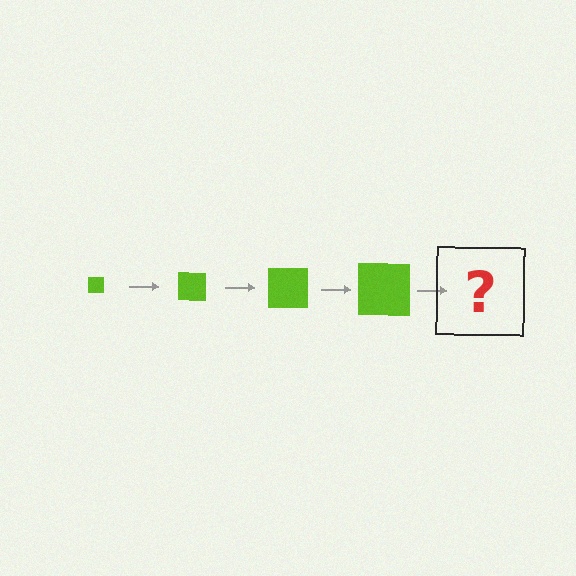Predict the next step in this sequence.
The next step is a lime square, larger than the previous one.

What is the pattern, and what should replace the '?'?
The pattern is that the square gets progressively larger each step. The '?' should be a lime square, larger than the previous one.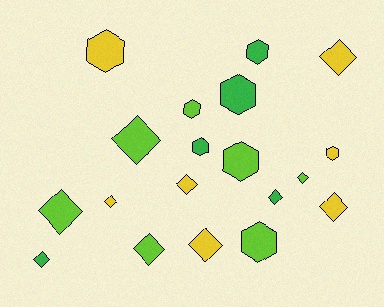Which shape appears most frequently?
Diamond, with 11 objects.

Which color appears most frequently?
Yellow, with 7 objects.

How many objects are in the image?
There are 19 objects.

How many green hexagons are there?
There are 3 green hexagons.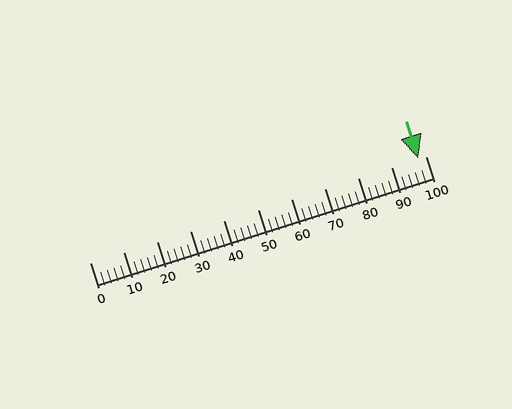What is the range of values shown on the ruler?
The ruler shows values from 0 to 100.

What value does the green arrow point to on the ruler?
The green arrow points to approximately 98.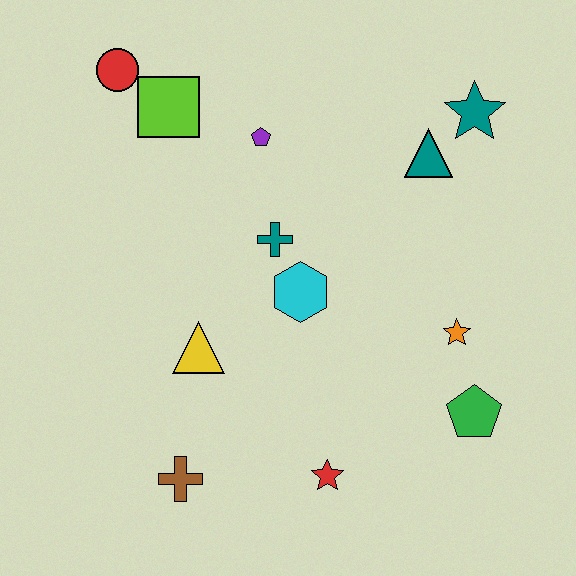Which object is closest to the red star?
The brown cross is closest to the red star.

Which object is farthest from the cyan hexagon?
The red circle is farthest from the cyan hexagon.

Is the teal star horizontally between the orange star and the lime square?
No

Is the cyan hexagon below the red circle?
Yes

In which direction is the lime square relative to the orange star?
The lime square is to the left of the orange star.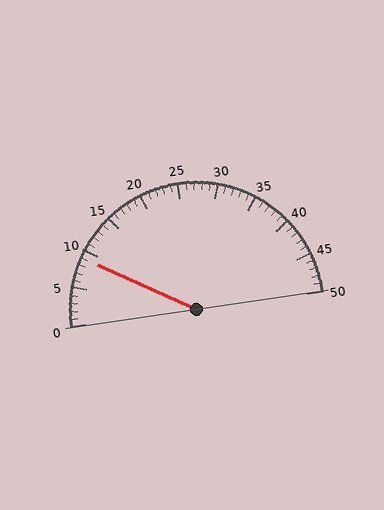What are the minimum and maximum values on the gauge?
The gauge ranges from 0 to 50.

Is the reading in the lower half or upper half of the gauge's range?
The reading is in the lower half of the range (0 to 50).